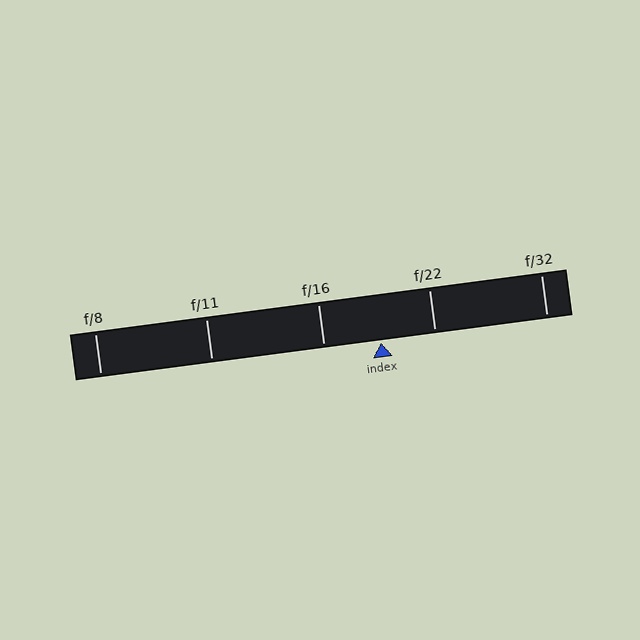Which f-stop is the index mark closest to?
The index mark is closest to f/22.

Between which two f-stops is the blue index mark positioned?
The index mark is between f/16 and f/22.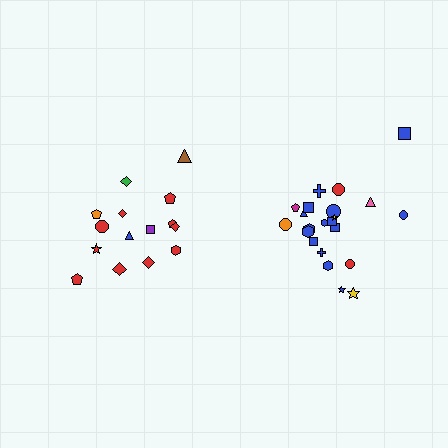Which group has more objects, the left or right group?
The right group.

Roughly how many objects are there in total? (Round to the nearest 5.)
Roughly 35 objects in total.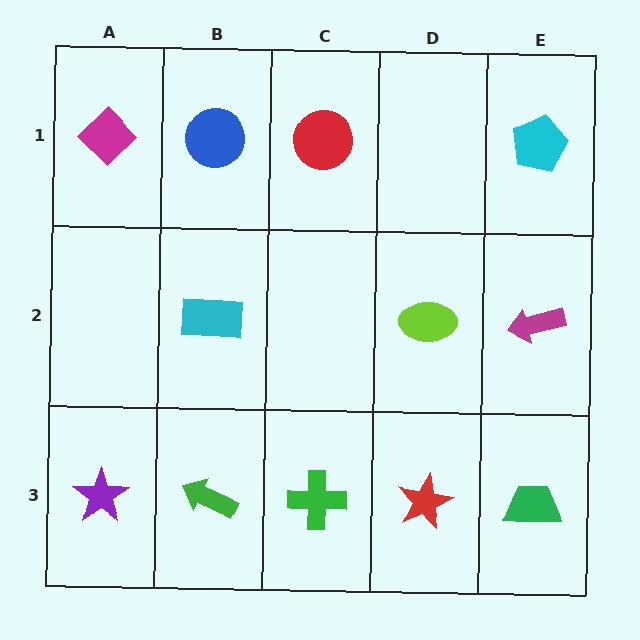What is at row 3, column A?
A purple star.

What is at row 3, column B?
A green arrow.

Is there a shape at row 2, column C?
No, that cell is empty.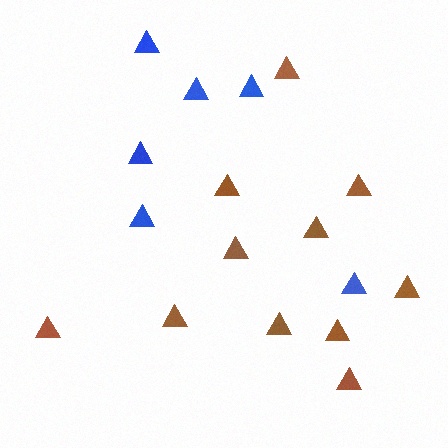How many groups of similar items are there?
There are 2 groups: one group of brown triangles (11) and one group of blue triangles (6).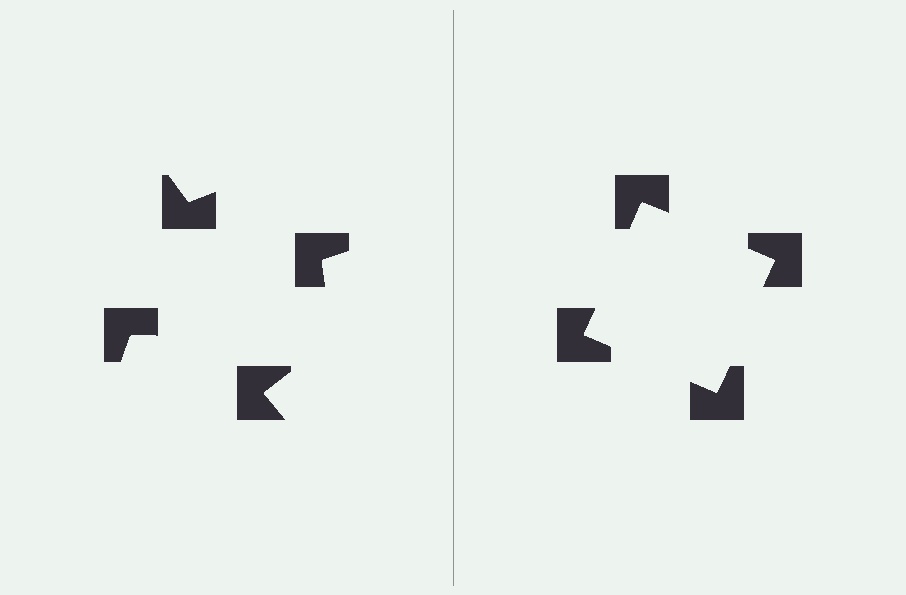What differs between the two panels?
The notched squares are positioned identically on both sides; only the wedge orientations differ. On the right they align to a square; on the left they are misaligned.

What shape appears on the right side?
An illusory square.